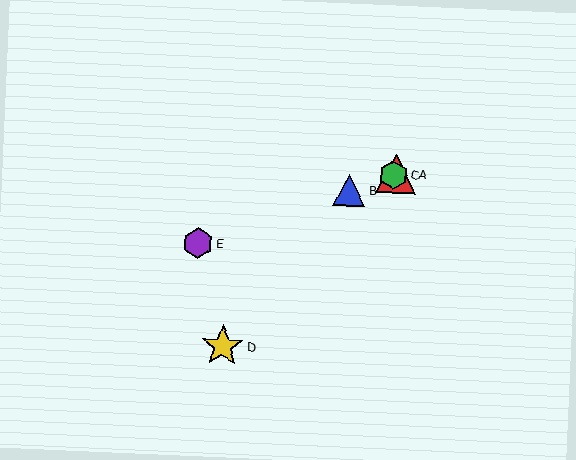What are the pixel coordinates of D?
Object D is at (223, 346).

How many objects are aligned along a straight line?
4 objects (A, B, C, E) are aligned along a straight line.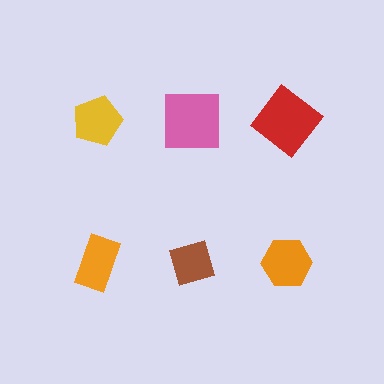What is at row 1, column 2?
A pink square.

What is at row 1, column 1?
A yellow pentagon.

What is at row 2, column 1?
An orange rectangle.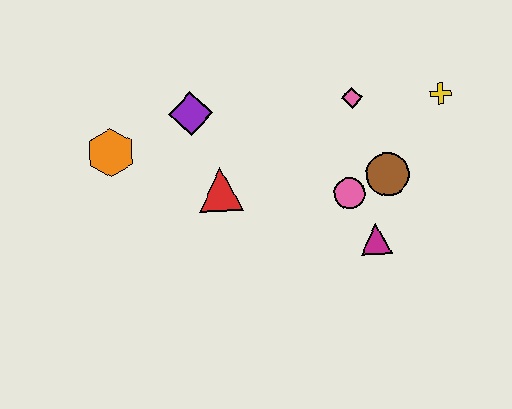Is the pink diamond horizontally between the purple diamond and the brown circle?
Yes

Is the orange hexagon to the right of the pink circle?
No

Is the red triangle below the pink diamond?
Yes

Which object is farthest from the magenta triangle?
The orange hexagon is farthest from the magenta triangle.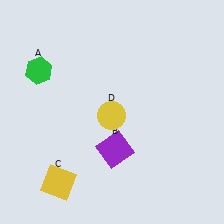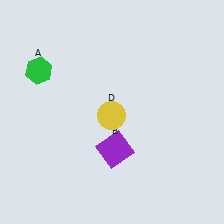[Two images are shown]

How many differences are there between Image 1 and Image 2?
There is 1 difference between the two images.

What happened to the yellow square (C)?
The yellow square (C) was removed in Image 2. It was in the bottom-left area of Image 1.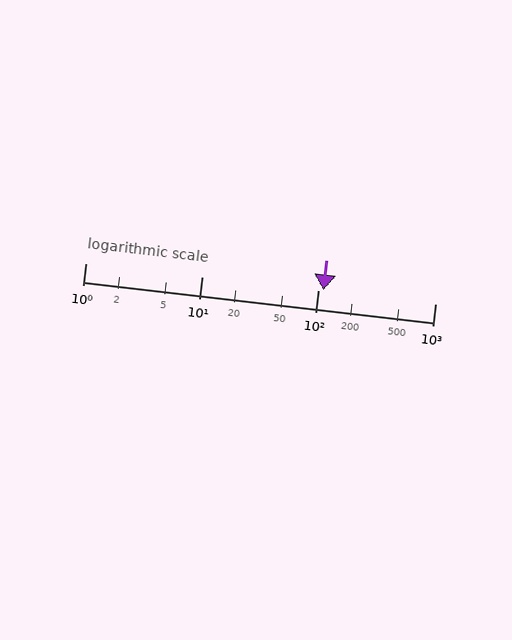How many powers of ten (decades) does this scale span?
The scale spans 3 decades, from 1 to 1000.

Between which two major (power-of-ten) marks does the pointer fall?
The pointer is between 100 and 1000.